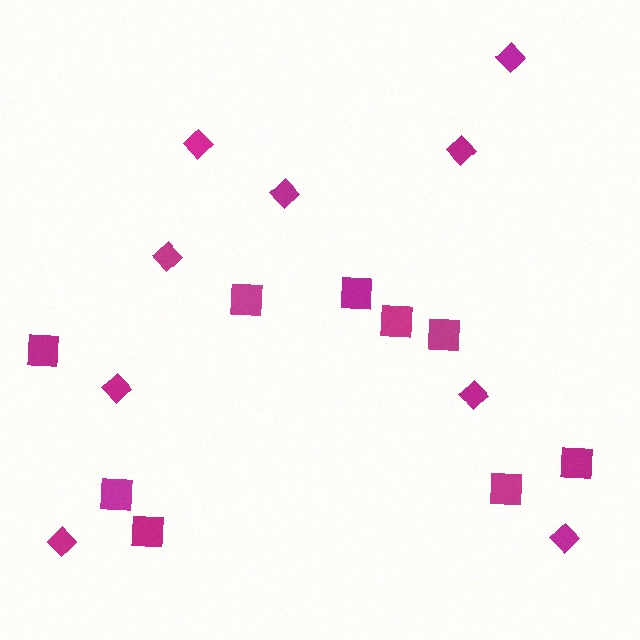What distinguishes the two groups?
There are 2 groups: one group of diamonds (9) and one group of squares (9).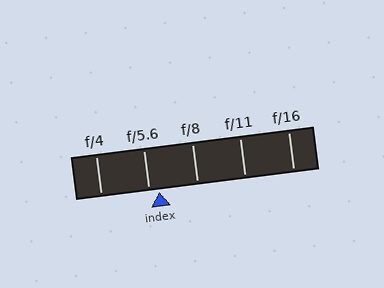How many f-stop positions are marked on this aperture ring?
There are 5 f-stop positions marked.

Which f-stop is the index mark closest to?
The index mark is closest to f/5.6.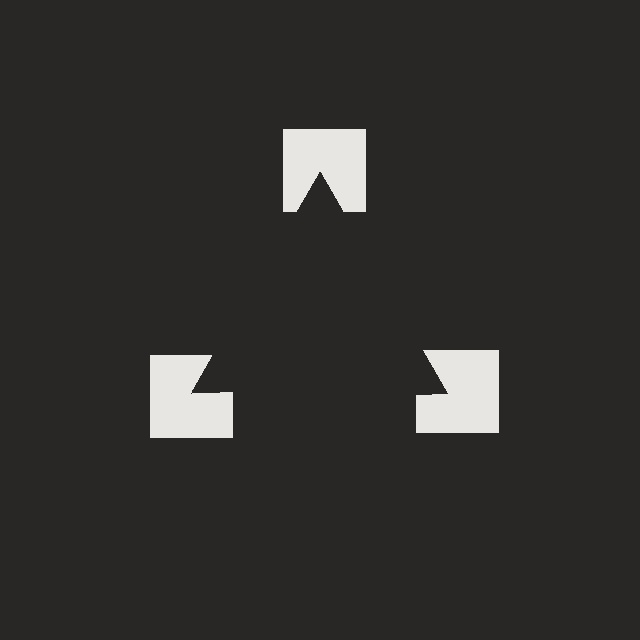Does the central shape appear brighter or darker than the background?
It typically appears slightly darker than the background, even though no actual brightness change is drawn.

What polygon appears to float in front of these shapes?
An illusory triangle — its edges are inferred from the aligned wedge cuts in the notched squares, not physically drawn.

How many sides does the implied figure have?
3 sides.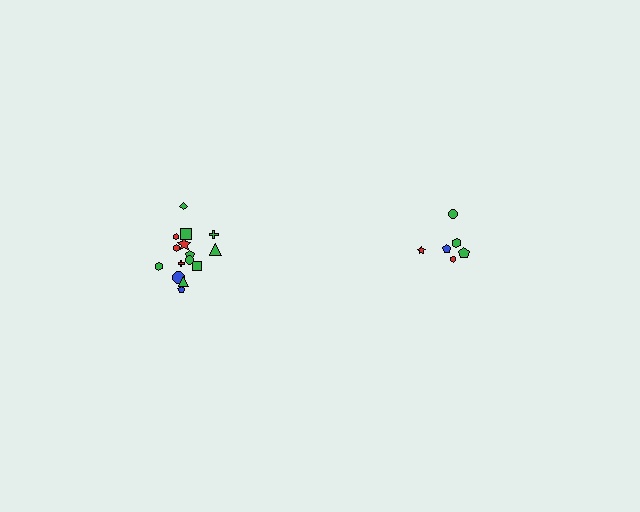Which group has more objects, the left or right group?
The left group.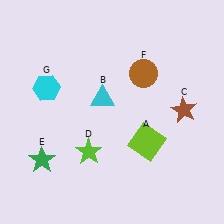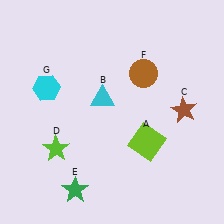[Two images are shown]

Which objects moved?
The objects that moved are: the lime star (D), the green star (E).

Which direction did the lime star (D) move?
The lime star (D) moved left.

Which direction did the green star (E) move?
The green star (E) moved right.